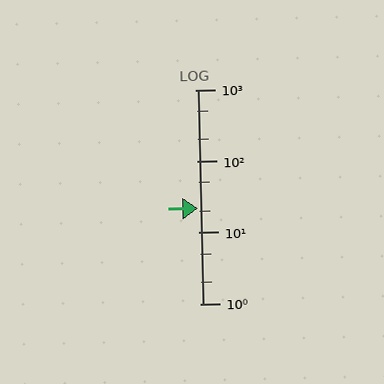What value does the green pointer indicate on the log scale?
The pointer indicates approximately 22.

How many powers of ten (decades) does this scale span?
The scale spans 3 decades, from 1 to 1000.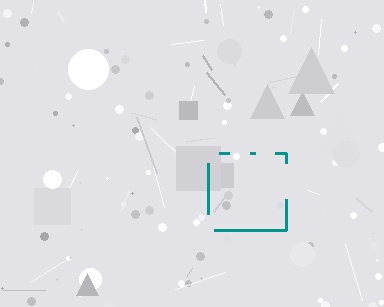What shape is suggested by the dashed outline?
The dashed outline suggests a square.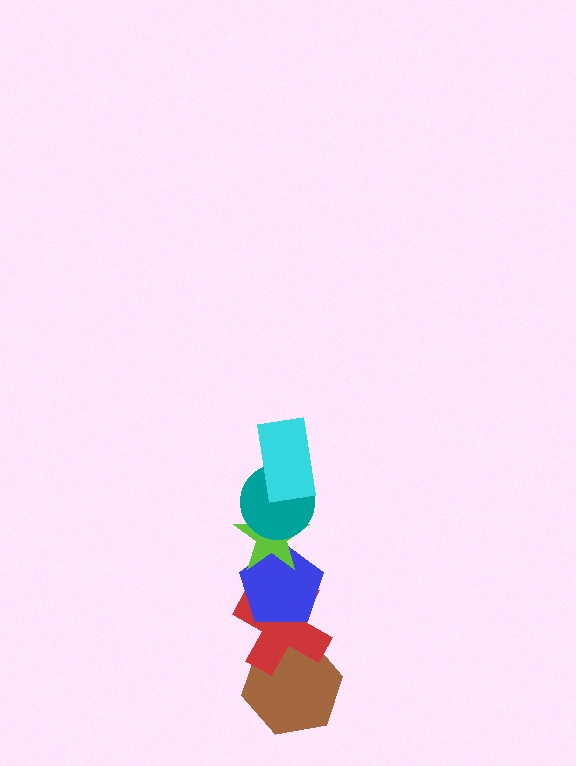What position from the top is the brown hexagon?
The brown hexagon is 6th from the top.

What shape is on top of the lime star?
The teal circle is on top of the lime star.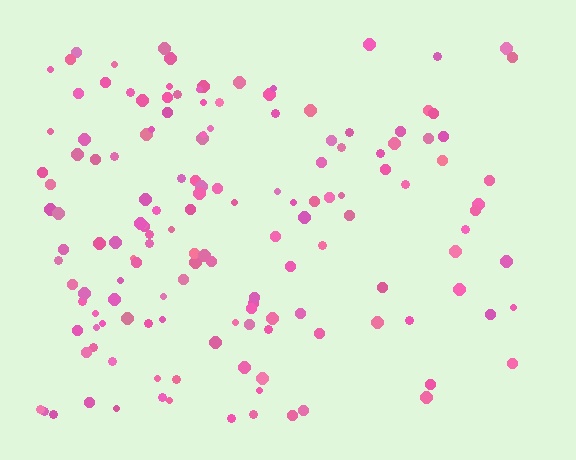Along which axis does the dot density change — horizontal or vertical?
Horizontal.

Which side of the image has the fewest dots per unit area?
The right.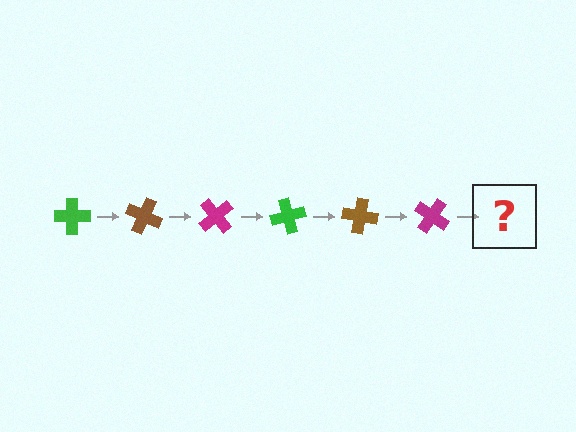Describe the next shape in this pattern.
It should be a green cross, rotated 150 degrees from the start.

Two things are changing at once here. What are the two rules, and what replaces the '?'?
The two rules are that it rotates 25 degrees each step and the color cycles through green, brown, and magenta. The '?' should be a green cross, rotated 150 degrees from the start.